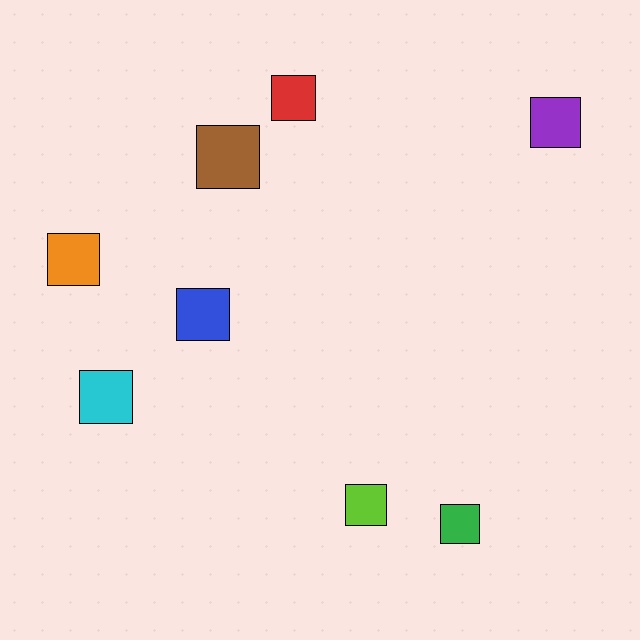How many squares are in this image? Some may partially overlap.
There are 8 squares.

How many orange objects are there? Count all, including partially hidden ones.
There is 1 orange object.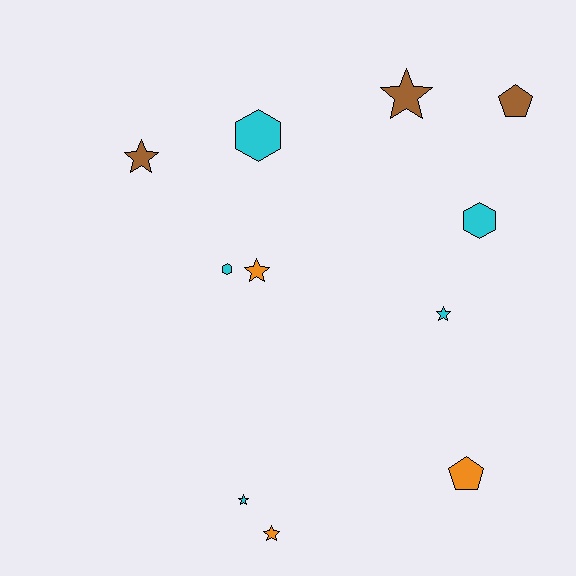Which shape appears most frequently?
Star, with 6 objects.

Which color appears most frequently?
Cyan, with 5 objects.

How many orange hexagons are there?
There are no orange hexagons.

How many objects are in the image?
There are 11 objects.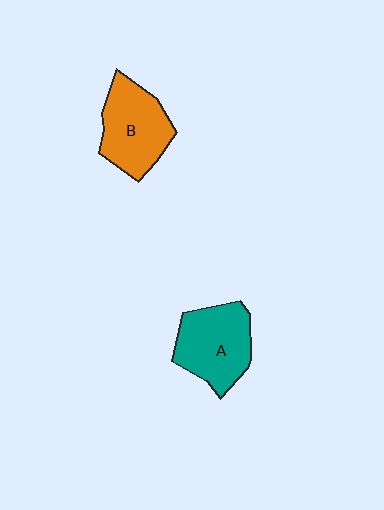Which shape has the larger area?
Shape A (teal).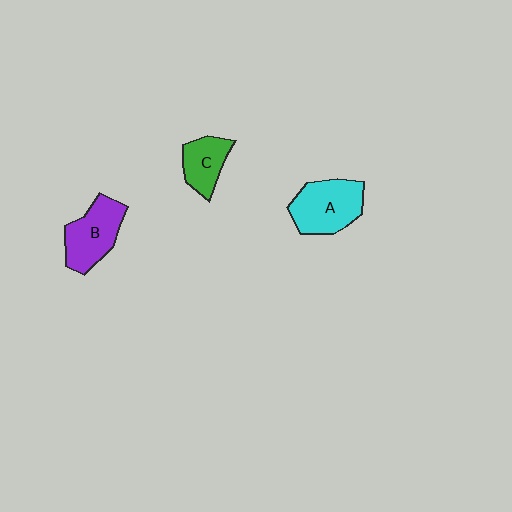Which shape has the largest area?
Shape A (cyan).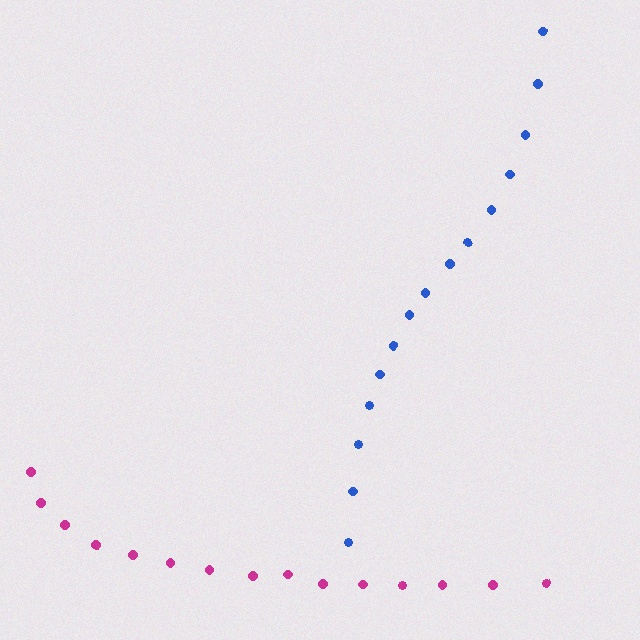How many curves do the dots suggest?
There are 2 distinct paths.